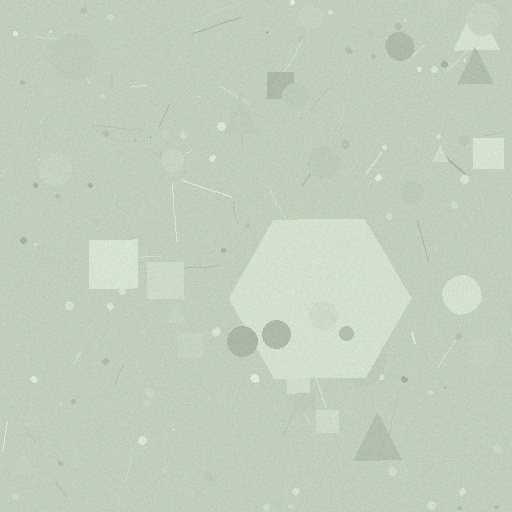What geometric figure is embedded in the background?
A hexagon is embedded in the background.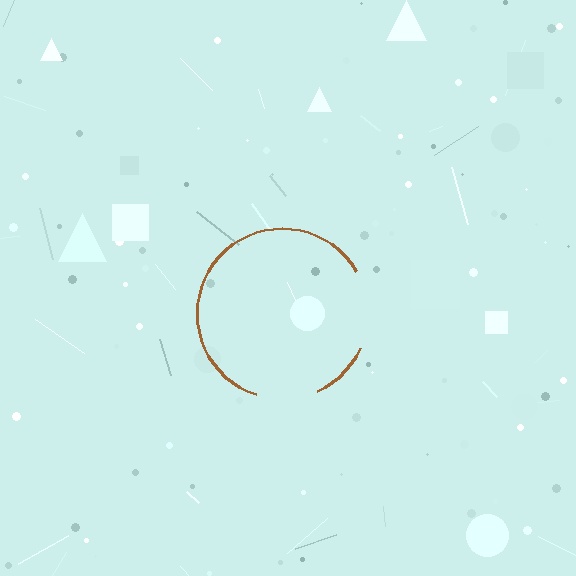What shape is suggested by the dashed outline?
The dashed outline suggests a circle.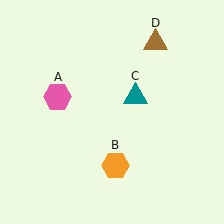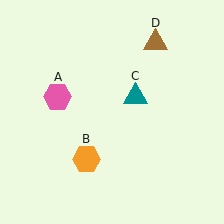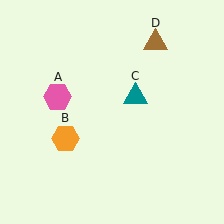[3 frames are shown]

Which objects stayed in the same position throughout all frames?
Pink hexagon (object A) and teal triangle (object C) and brown triangle (object D) remained stationary.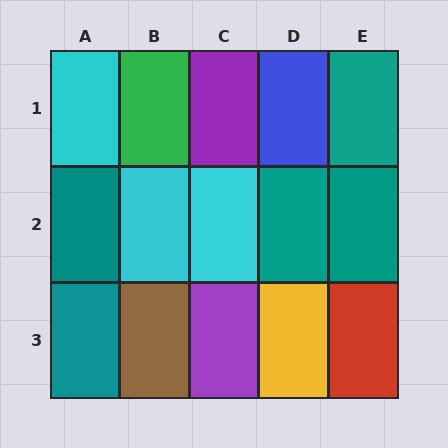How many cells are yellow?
1 cell is yellow.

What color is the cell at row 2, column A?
Teal.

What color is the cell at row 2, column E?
Teal.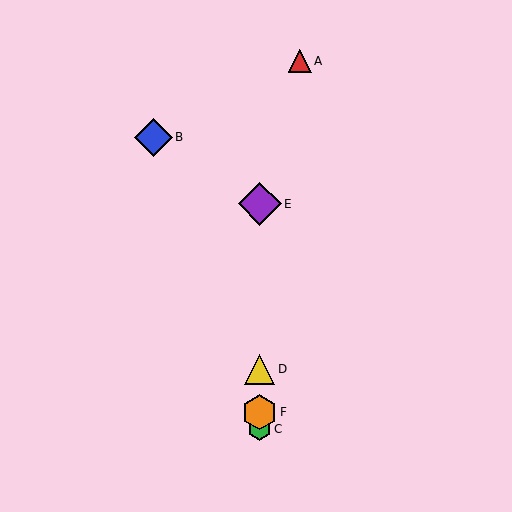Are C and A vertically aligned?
No, C is at x≈260 and A is at x≈300.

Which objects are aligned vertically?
Objects C, D, E, F are aligned vertically.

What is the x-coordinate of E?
Object E is at x≈260.